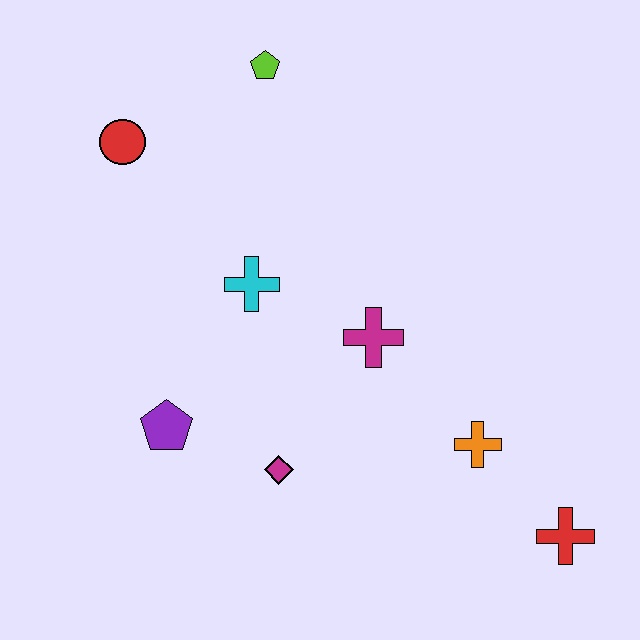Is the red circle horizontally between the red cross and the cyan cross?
No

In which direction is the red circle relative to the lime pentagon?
The red circle is to the left of the lime pentagon.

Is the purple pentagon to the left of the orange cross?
Yes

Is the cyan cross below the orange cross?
No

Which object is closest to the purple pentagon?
The magenta diamond is closest to the purple pentagon.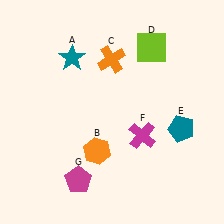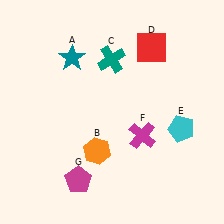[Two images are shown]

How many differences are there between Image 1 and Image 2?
There are 3 differences between the two images.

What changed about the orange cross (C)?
In Image 1, C is orange. In Image 2, it changed to teal.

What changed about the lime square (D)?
In Image 1, D is lime. In Image 2, it changed to red.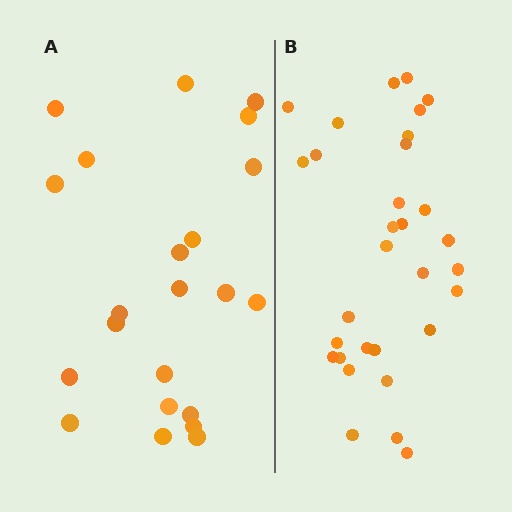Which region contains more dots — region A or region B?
Region B (the right region) has more dots.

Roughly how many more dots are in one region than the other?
Region B has roughly 8 or so more dots than region A.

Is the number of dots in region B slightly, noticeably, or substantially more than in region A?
Region B has noticeably more, but not dramatically so. The ratio is roughly 1.4 to 1.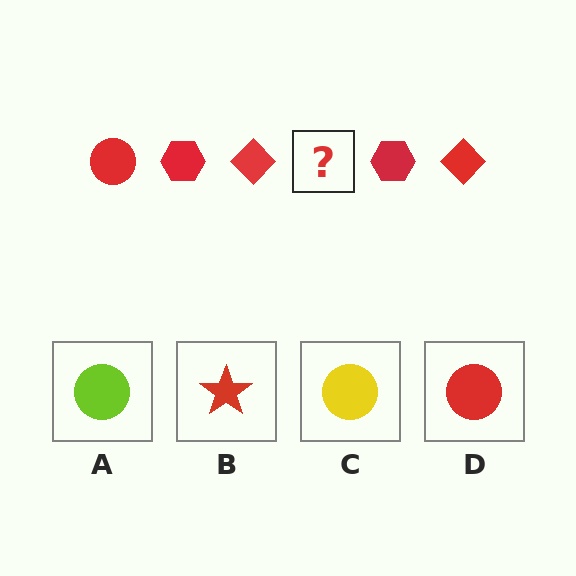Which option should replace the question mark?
Option D.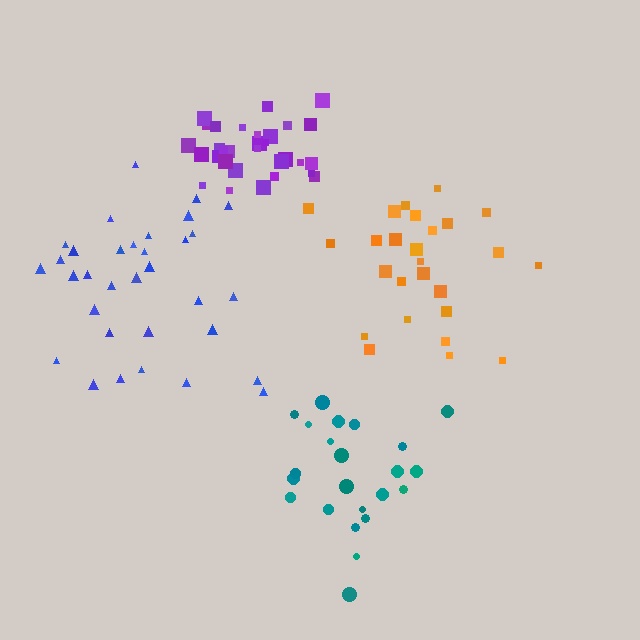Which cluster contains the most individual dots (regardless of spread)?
Blue (34).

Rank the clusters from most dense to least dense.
purple, teal, orange, blue.